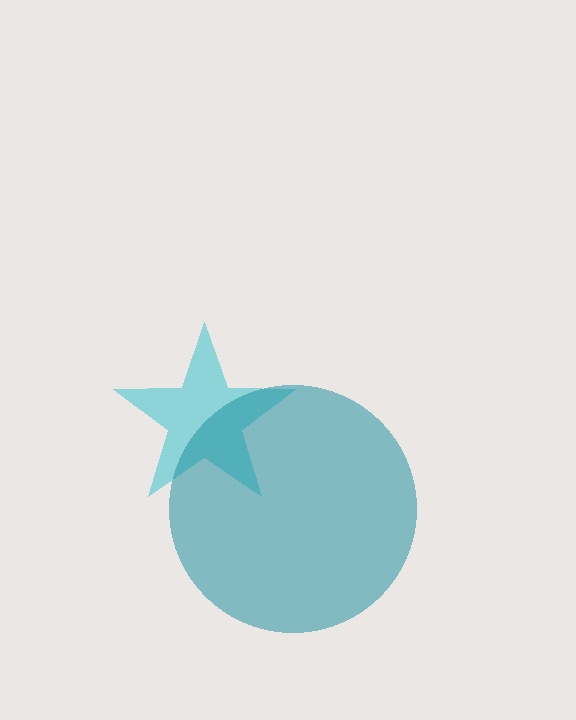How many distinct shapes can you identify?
There are 2 distinct shapes: a cyan star, a teal circle.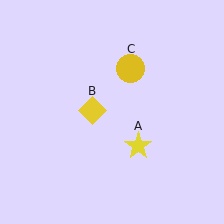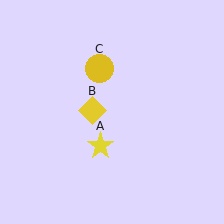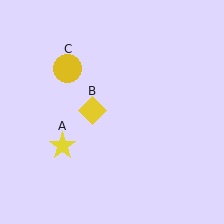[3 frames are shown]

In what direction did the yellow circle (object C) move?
The yellow circle (object C) moved left.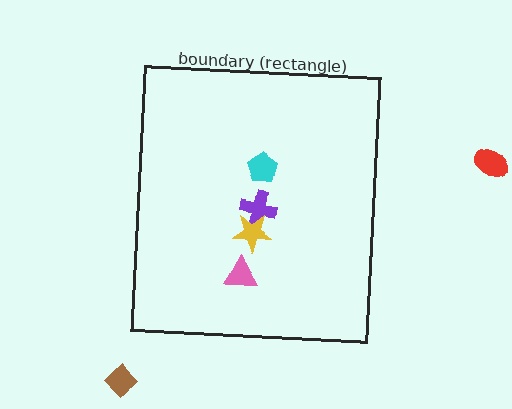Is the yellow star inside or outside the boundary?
Inside.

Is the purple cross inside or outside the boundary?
Inside.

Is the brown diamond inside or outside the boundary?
Outside.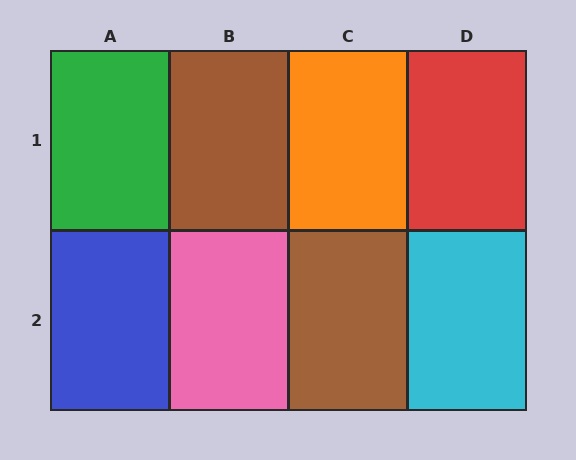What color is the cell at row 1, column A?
Green.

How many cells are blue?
1 cell is blue.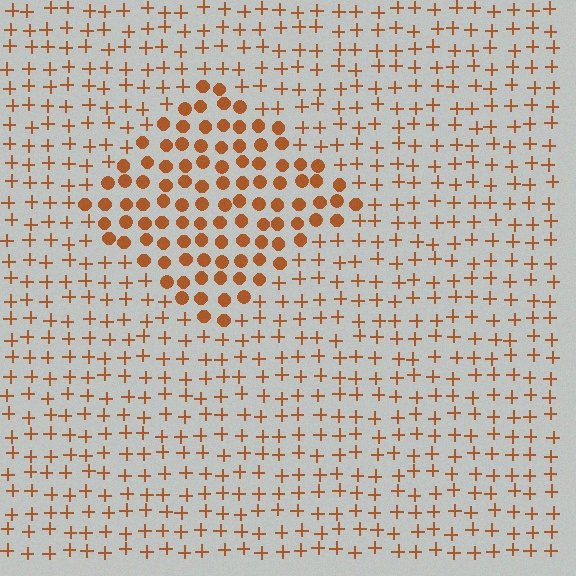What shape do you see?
I see a diamond.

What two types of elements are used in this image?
The image uses circles inside the diamond region and plus signs outside it.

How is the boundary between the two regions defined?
The boundary is defined by a change in element shape: circles inside vs. plus signs outside. All elements share the same color and spacing.